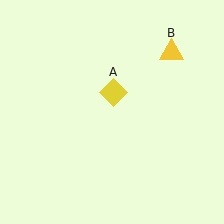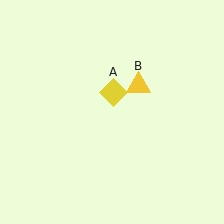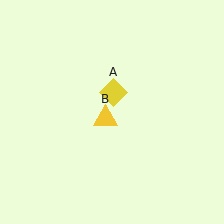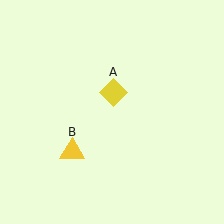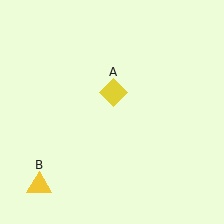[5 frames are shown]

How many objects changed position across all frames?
1 object changed position: yellow triangle (object B).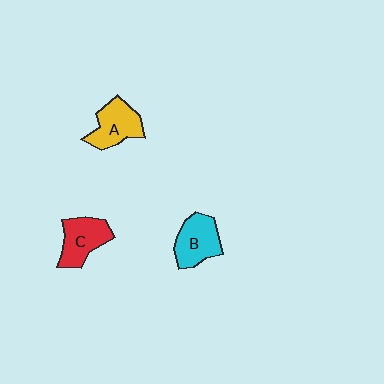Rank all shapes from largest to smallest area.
From largest to smallest: B (cyan), C (red), A (yellow).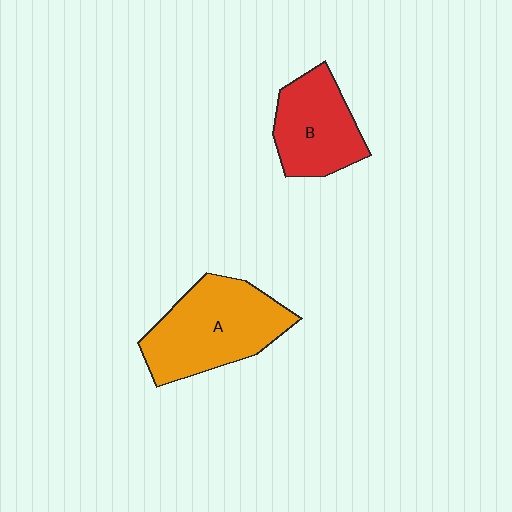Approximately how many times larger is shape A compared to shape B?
Approximately 1.4 times.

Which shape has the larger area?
Shape A (orange).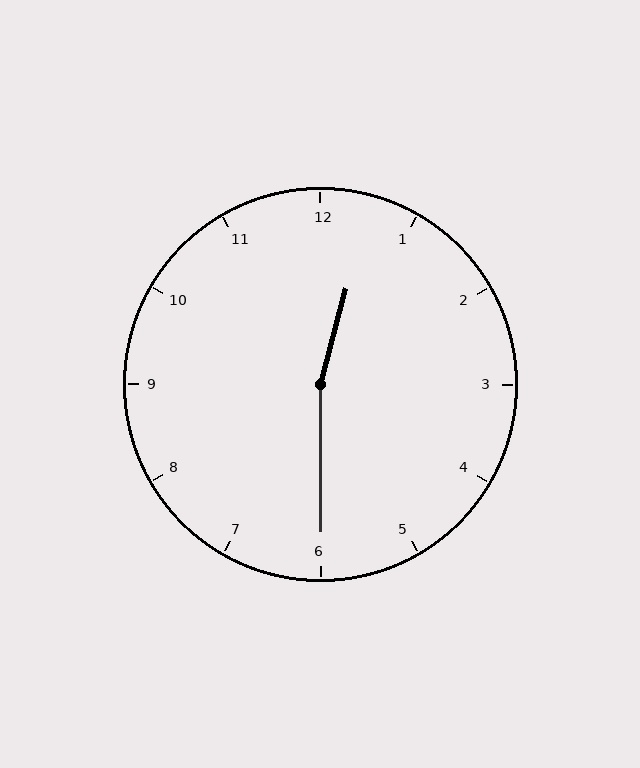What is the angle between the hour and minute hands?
Approximately 165 degrees.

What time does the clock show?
12:30.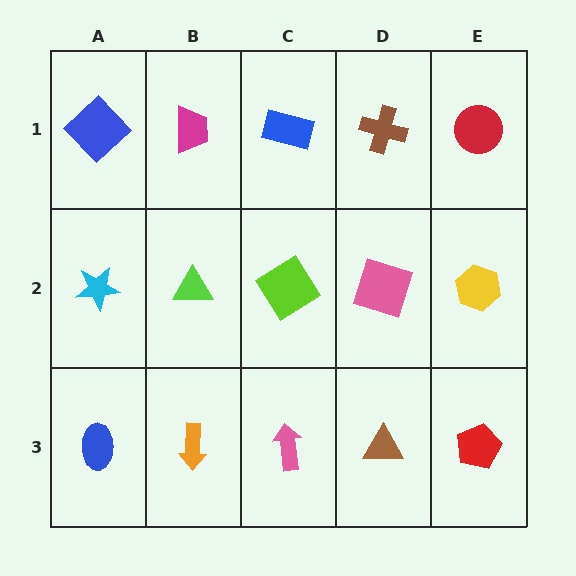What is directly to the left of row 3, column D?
A pink arrow.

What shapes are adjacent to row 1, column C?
A lime diamond (row 2, column C), a magenta trapezoid (row 1, column B), a brown cross (row 1, column D).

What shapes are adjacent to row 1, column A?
A cyan star (row 2, column A), a magenta trapezoid (row 1, column B).